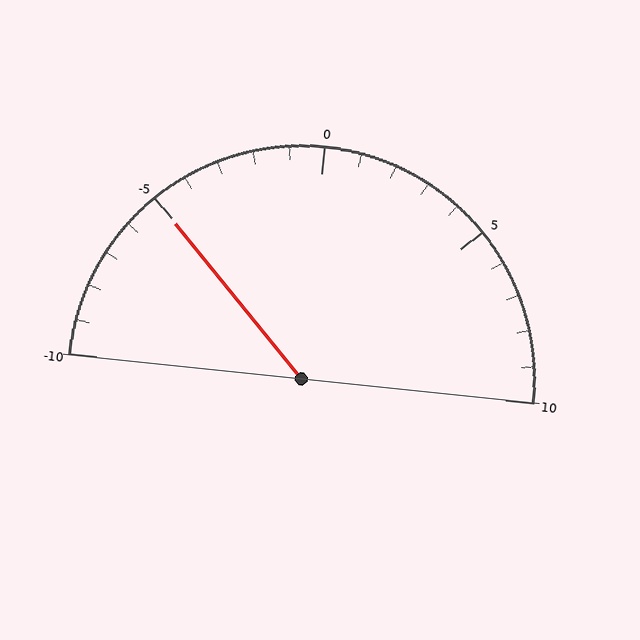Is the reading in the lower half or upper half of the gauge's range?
The reading is in the lower half of the range (-10 to 10).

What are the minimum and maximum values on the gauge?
The gauge ranges from -10 to 10.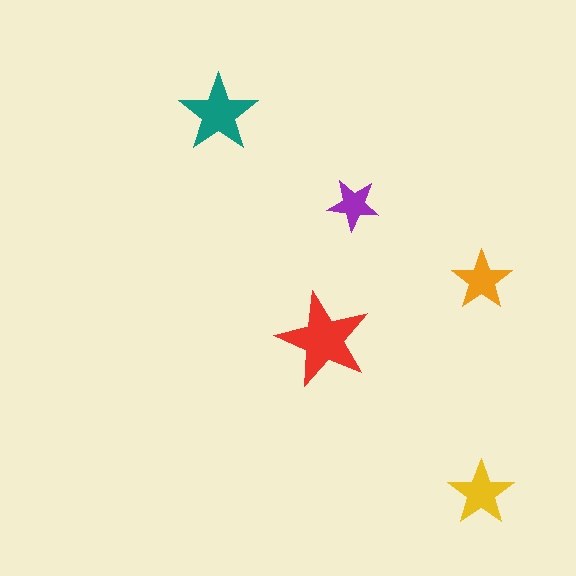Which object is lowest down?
The yellow star is bottommost.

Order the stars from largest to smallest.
the red one, the teal one, the yellow one, the orange one, the purple one.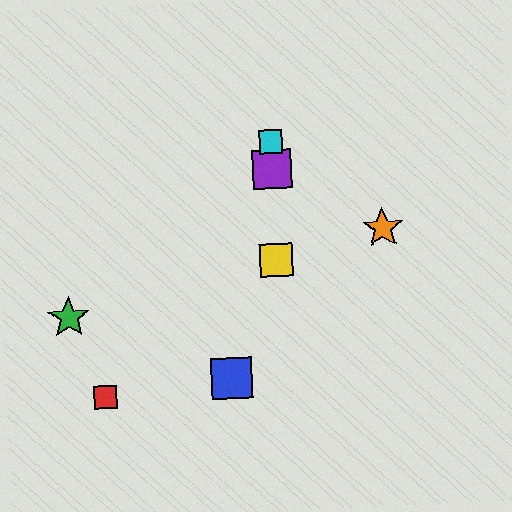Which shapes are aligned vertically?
The yellow square, the purple square, the cyan square are aligned vertically.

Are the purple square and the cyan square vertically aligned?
Yes, both are at x≈272.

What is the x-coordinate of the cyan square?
The cyan square is at x≈271.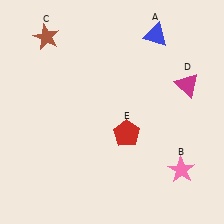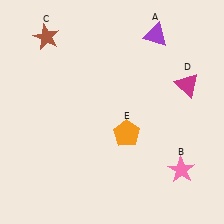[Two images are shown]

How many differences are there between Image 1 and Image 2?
There are 2 differences between the two images.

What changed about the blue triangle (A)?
In Image 1, A is blue. In Image 2, it changed to purple.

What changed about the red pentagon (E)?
In Image 1, E is red. In Image 2, it changed to orange.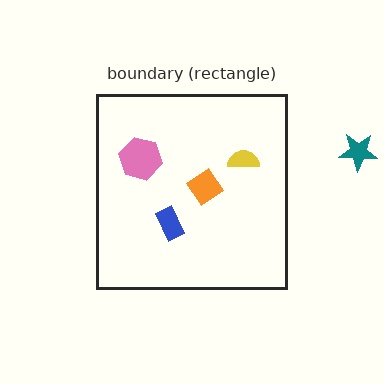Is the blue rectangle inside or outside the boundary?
Inside.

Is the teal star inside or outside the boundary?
Outside.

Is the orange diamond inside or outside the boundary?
Inside.